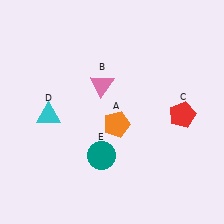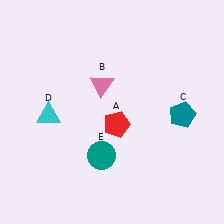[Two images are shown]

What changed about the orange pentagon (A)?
In Image 1, A is orange. In Image 2, it changed to red.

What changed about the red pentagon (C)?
In Image 1, C is red. In Image 2, it changed to teal.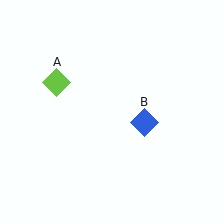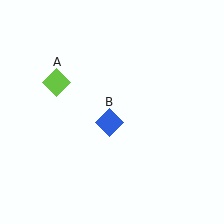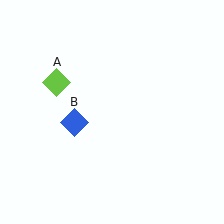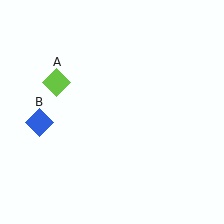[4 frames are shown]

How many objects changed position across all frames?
1 object changed position: blue diamond (object B).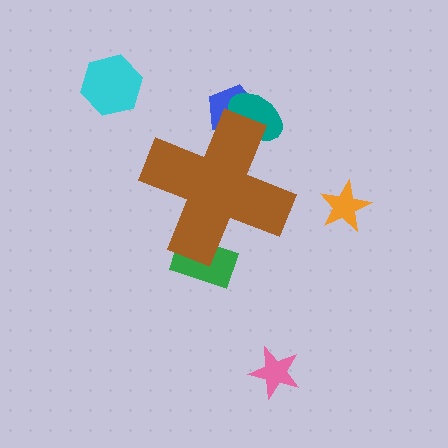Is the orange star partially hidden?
No, the orange star is fully visible.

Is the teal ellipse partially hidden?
Yes, the teal ellipse is partially hidden behind the brown cross.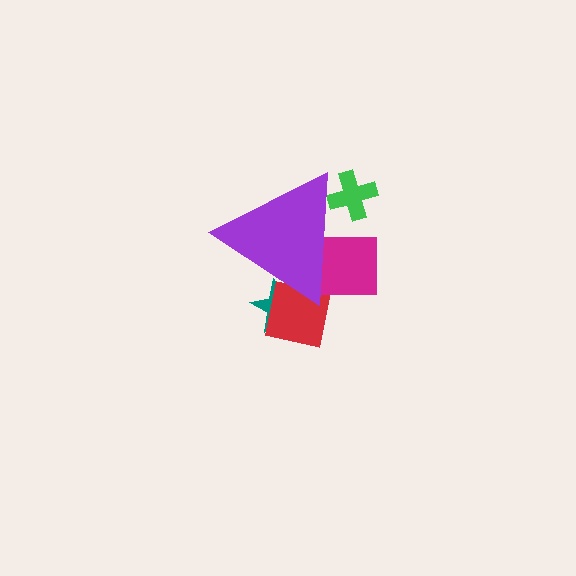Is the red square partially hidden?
Yes, the red square is partially hidden behind the purple triangle.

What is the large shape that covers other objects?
A purple triangle.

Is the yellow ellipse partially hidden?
Yes, the yellow ellipse is partially hidden behind the purple triangle.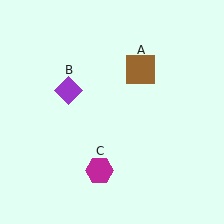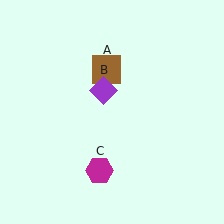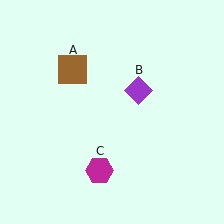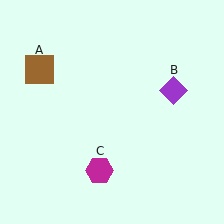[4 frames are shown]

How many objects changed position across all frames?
2 objects changed position: brown square (object A), purple diamond (object B).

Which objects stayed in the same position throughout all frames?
Magenta hexagon (object C) remained stationary.